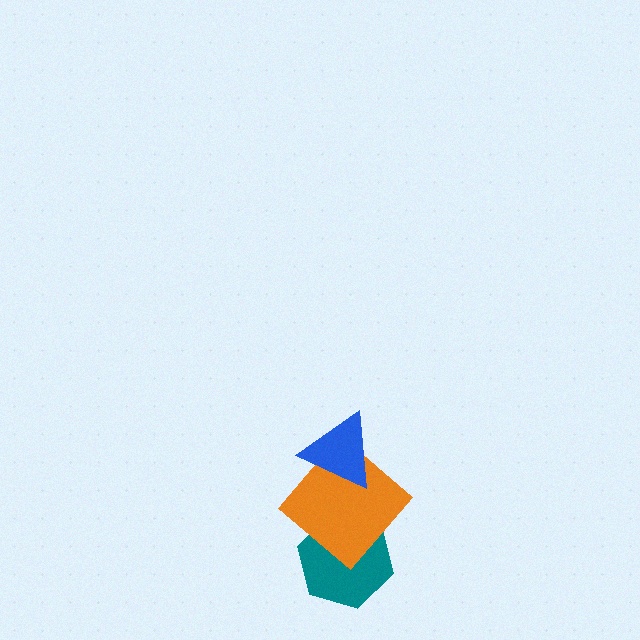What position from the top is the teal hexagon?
The teal hexagon is 3rd from the top.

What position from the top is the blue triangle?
The blue triangle is 1st from the top.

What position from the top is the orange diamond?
The orange diamond is 2nd from the top.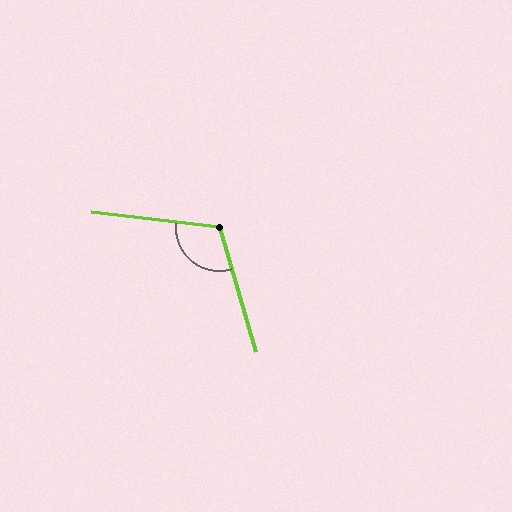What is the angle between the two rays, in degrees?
Approximately 113 degrees.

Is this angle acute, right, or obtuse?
It is obtuse.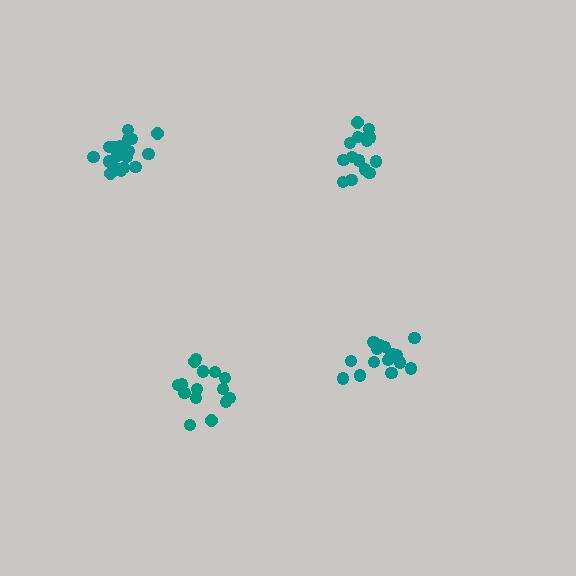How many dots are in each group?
Group 1: 15 dots, Group 2: 21 dots, Group 3: 15 dots, Group 4: 17 dots (68 total).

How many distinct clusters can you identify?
There are 4 distinct clusters.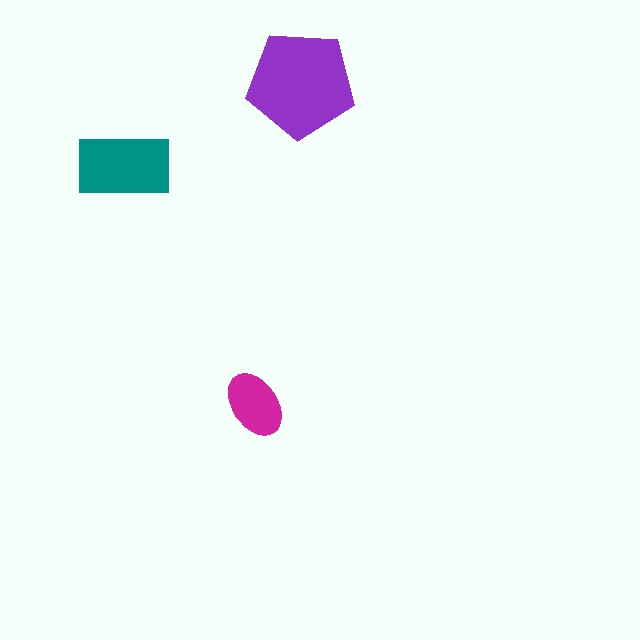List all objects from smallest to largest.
The magenta ellipse, the teal rectangle, the purple pentagon.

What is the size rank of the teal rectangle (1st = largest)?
2nd.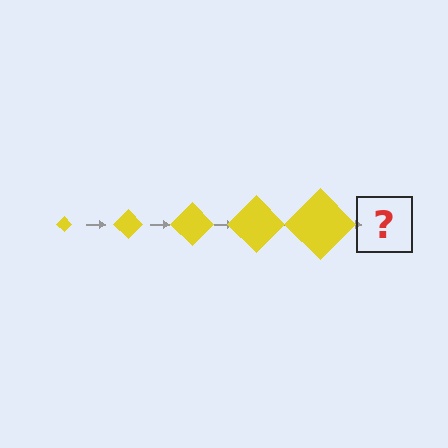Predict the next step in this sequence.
The next step is a yellow diamond, larger than the previous one.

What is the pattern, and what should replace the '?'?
The pattern is that the diamond gets progressively larger each step. The '?' should be a yellow diamond, larger than the previous one.